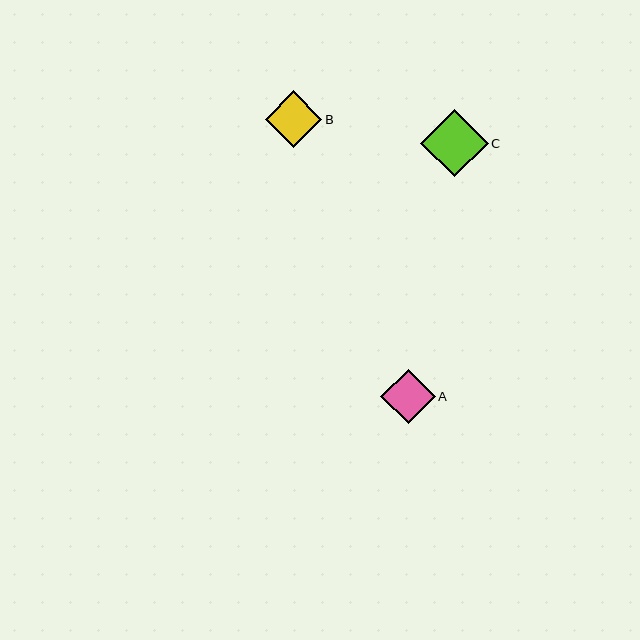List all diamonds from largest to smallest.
From largest to smallest: C, B, A.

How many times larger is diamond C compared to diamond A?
Diamond C is approximately 1.2 times the size of diamond A.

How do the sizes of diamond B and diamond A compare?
Diamond B and diamond A are approximately the same size.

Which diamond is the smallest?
Diamond A is the smallest with a size of approximately 55 pixels.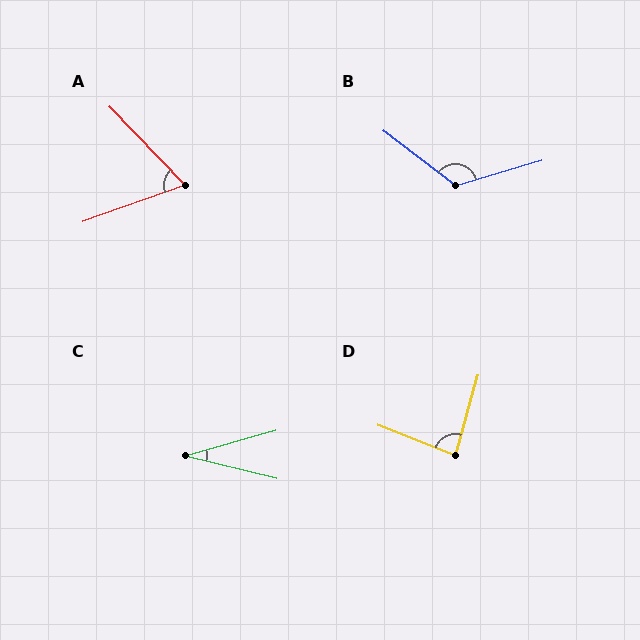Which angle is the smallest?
C, at approximately 29 degrees.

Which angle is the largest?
B, at approximately 126 degrees.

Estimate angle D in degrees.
Approximately 84 degrees.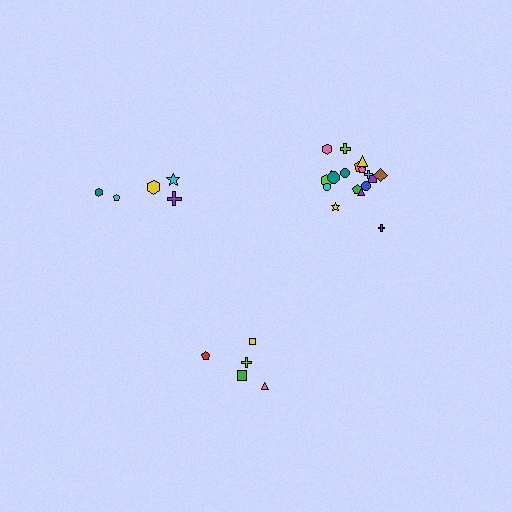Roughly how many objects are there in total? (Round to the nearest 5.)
Roughly 30 objects in total.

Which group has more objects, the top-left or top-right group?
The top-right group.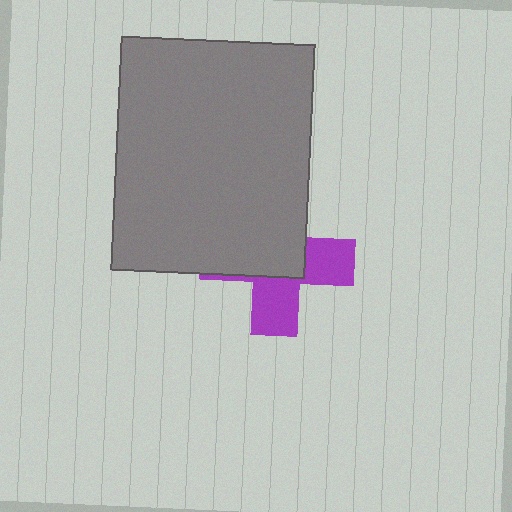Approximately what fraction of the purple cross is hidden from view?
Roughly 57% of the purple cross is hidden behind the gray rectangle.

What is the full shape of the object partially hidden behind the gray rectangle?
The partially hidden object is a purple cross.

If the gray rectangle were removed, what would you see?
You would see the complete purple cross.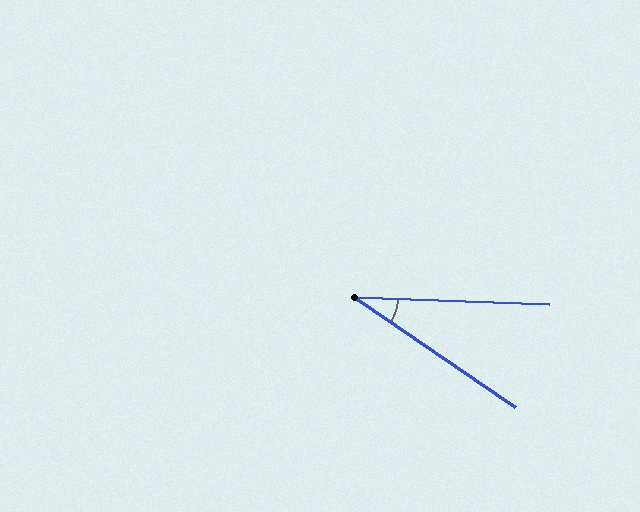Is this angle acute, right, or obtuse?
It is acute.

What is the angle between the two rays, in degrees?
Approximately 32 degrees.